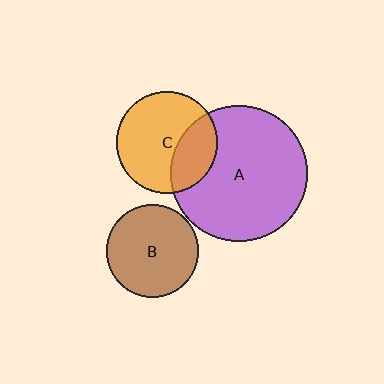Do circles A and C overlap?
Yes.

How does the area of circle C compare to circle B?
Approximately 1.2 times.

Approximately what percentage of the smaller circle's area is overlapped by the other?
Approximately 30%.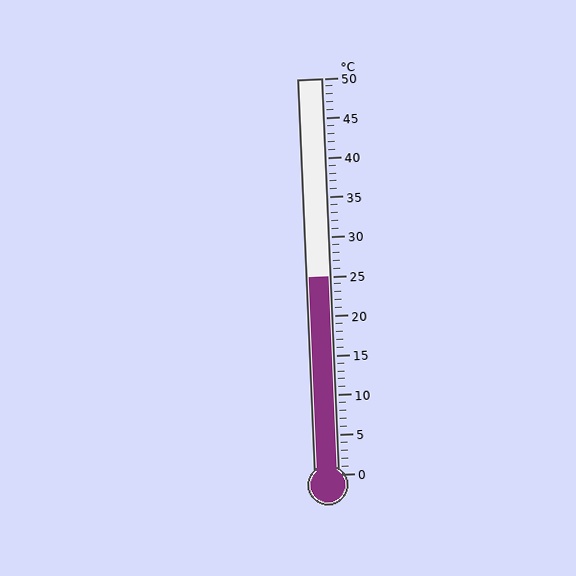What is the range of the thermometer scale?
The thermometer scale ranges from 0°C to 50°C.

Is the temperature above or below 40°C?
The temperature is below 40°C.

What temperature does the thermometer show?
The thermometer shows approximately 25°C.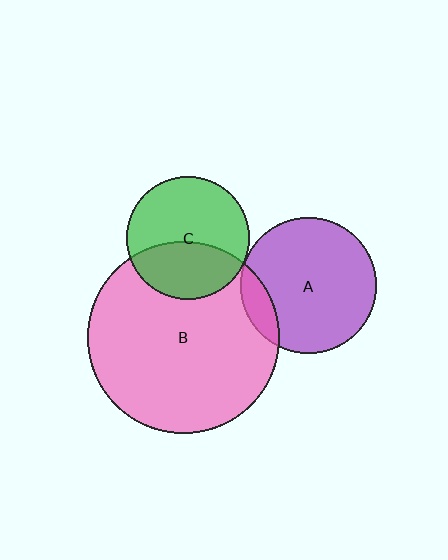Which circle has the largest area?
Circle B (pink).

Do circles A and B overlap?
Yes.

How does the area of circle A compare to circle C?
Approximately 1.2 times.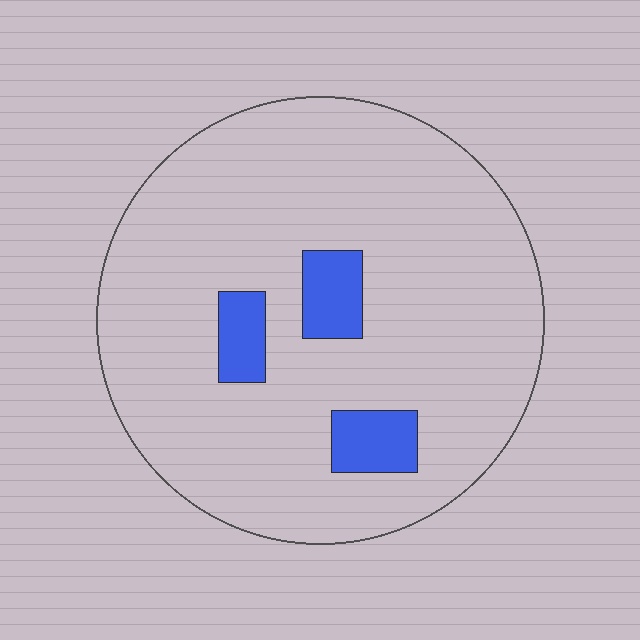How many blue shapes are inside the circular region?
3.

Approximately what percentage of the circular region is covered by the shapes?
Approximately 10%.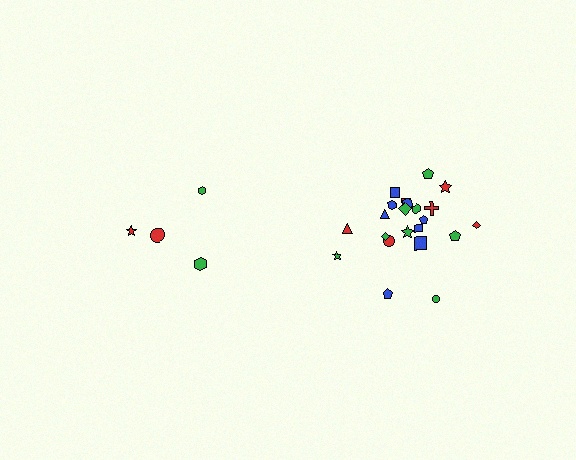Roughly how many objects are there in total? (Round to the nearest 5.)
Roughly 25 objects in total.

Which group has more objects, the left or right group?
The right group.